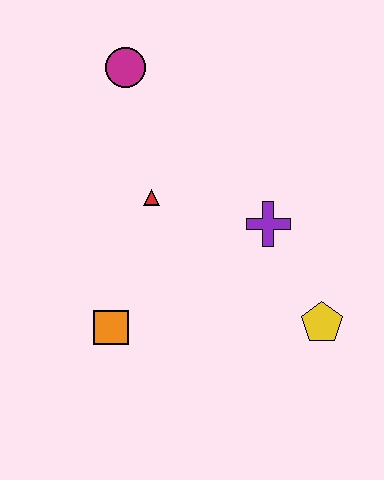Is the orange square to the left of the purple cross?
Yes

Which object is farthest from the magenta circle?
The yellow pentagon is farthest from the magenta circle.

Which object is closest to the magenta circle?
The red triangle is closest to the magenta circle.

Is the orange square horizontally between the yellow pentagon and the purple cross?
No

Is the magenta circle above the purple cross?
Yes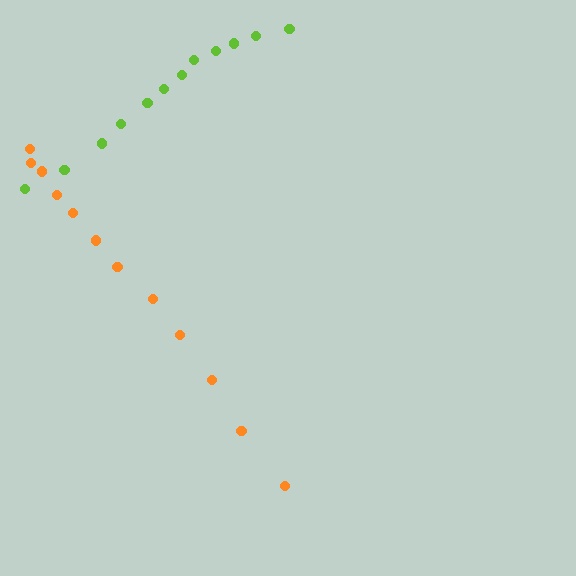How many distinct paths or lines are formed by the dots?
There are 2 distinct paths.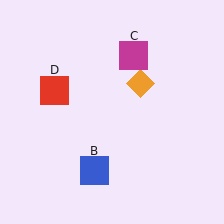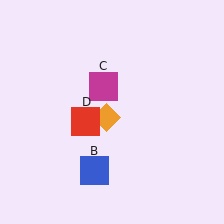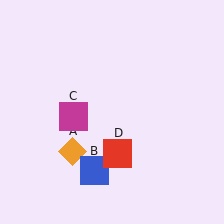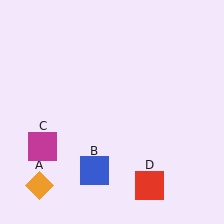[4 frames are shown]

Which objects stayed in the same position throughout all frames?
Blue square (object B) remained stationary.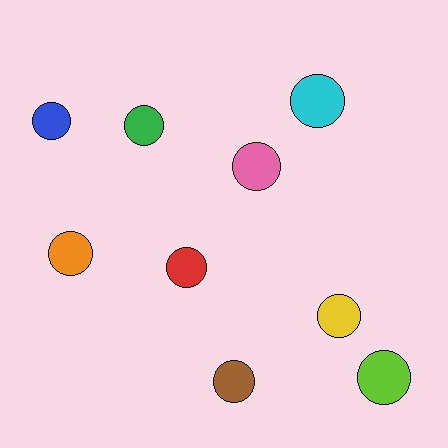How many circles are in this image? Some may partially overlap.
There are 9 circles.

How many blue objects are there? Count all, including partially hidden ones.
There is 1 blue object.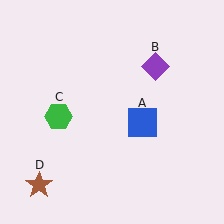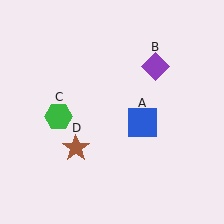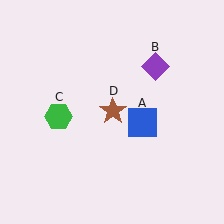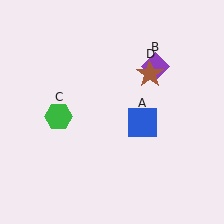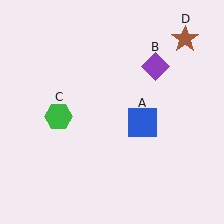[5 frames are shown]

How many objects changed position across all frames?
1 object changed position: brown star (object D).